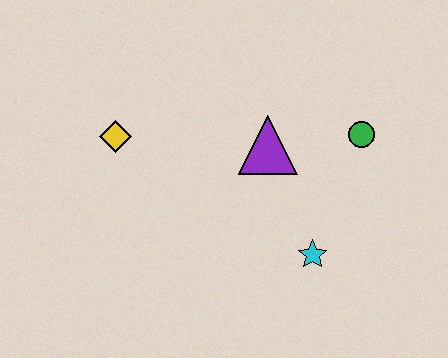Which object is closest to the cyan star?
The purple triangle is closest to the cyan star.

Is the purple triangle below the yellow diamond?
Yes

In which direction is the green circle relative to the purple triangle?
The green circle is to the right of the purple triangle.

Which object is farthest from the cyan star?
The yellow diamond is farthest from the cyan star.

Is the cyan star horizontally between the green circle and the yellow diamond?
Yes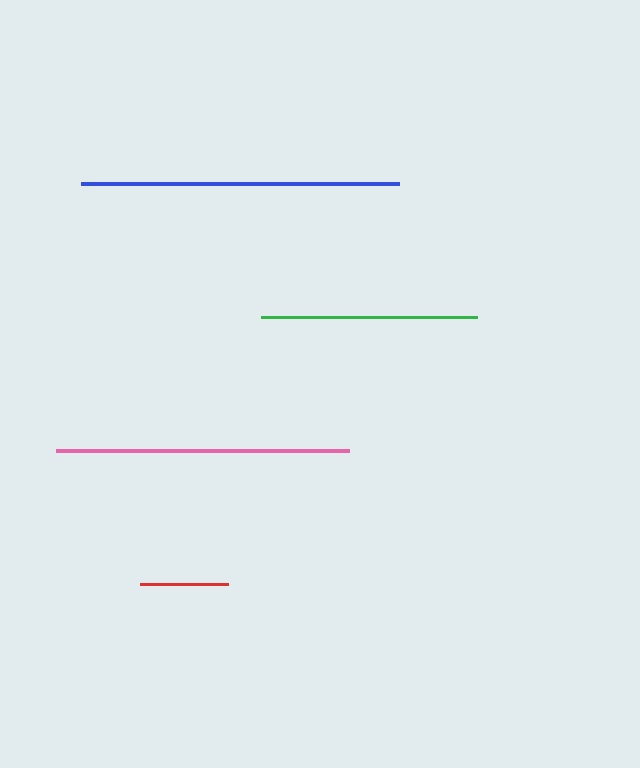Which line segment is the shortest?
The red line is the shortest at approximately 88 pixels.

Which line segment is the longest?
The blue line is the longest at approximately 319 pixels.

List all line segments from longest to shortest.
From longest to shortest: blue, pink, green, red.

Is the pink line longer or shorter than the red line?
The pink line is longer than the red line.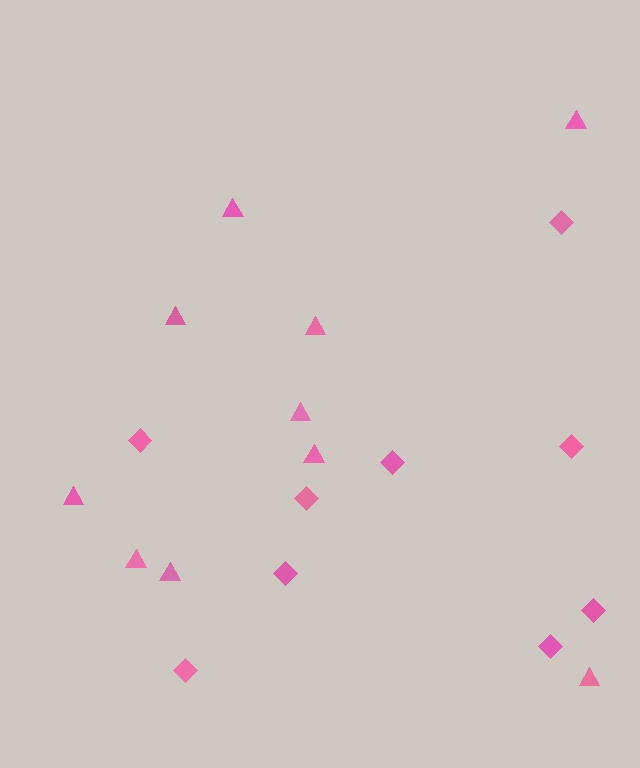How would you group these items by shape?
There are 2 groups: one group of diamonds (9) and one group of triangles (10).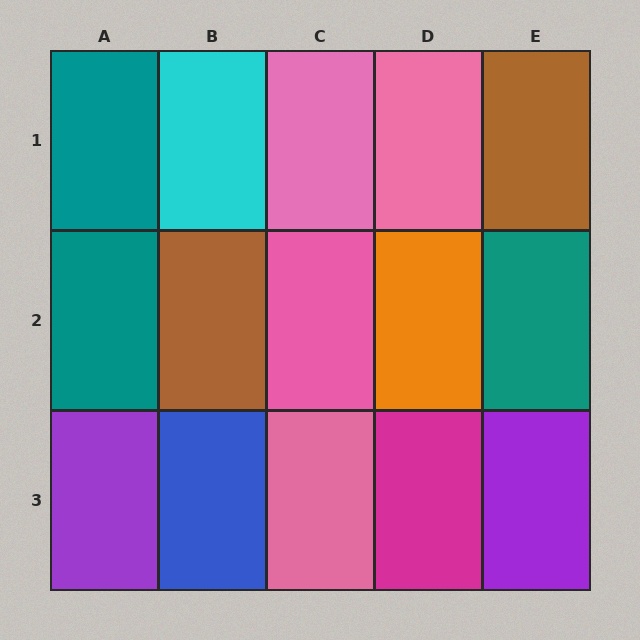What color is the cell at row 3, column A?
Purple.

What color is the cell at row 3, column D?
Magenta.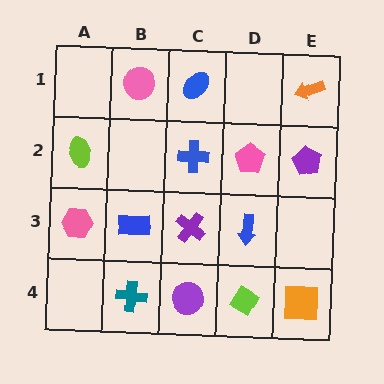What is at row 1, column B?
A pink circle.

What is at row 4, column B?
A teal cross.